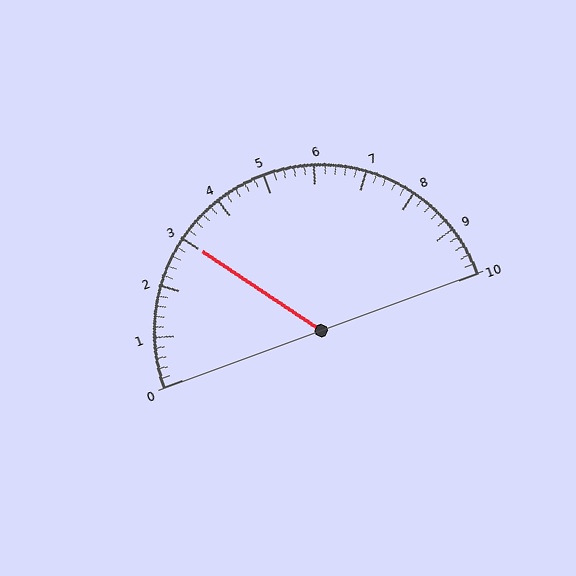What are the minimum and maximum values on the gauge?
The gauge ranges from 0 to 10.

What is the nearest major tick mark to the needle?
The nearest major tick mark is 3.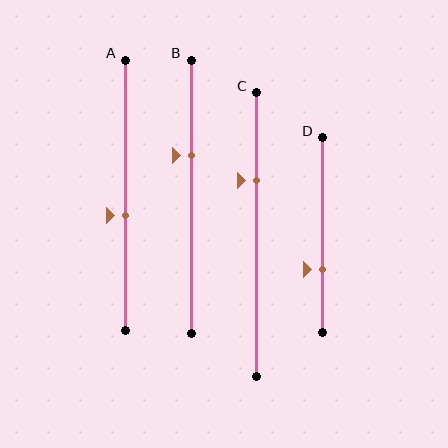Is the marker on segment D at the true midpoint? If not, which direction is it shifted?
No, the marker on segment D is shifted downward by about 18% of the segment length.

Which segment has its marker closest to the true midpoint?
Segment A has its marker closest to the true midpoint.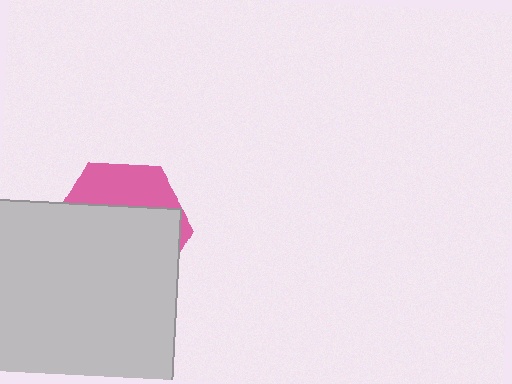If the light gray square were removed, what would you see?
You would see the complete pink hexagon.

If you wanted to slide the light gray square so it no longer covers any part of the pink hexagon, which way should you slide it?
Slide it down — that is the most direct way to separate the two shapes.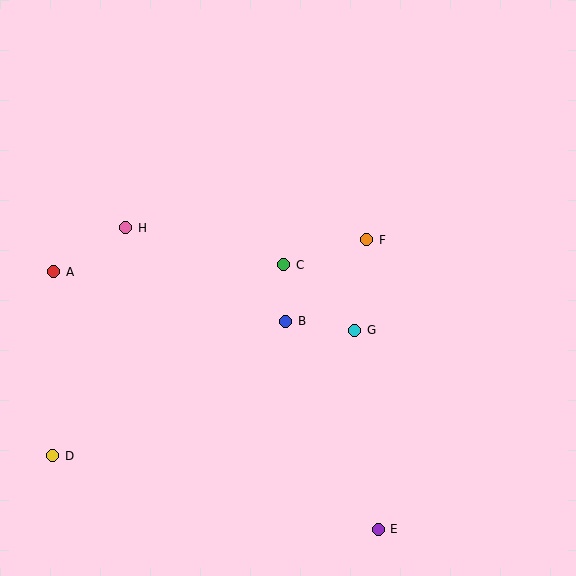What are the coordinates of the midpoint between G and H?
The midpoint between G and H is at (240, 279).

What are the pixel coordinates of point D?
Point D is at (53, 456).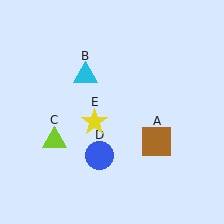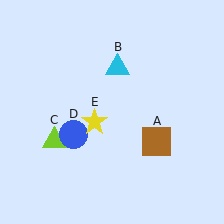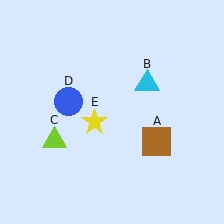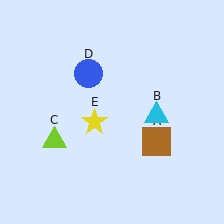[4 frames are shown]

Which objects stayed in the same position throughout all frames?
Brown square (object A) and lime triangle (object C) and yellow star (object E) remained stationary.